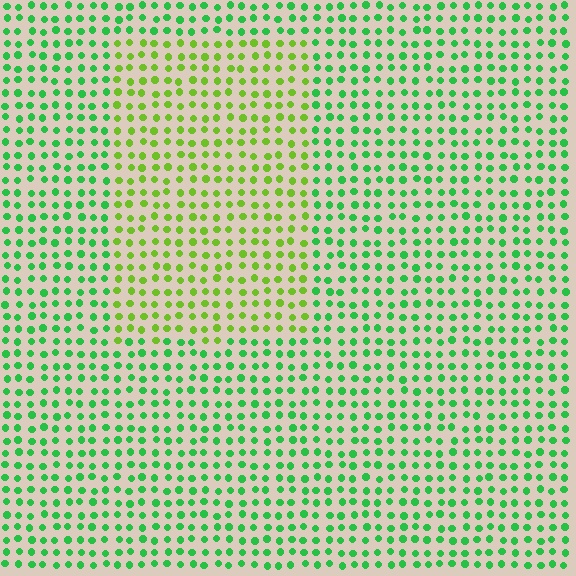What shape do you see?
I see a rectangle.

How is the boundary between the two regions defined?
The boundary is defined purely by a slight shift in hue (about 39 degrees). Spacing, size, and orientation are identical on both sides.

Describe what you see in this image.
The image is filled with small green elements in a uniform arrangement. A rectangle-shaped region is visible where the elements are tinted to a slightly different hue, forming a subtle color boundary.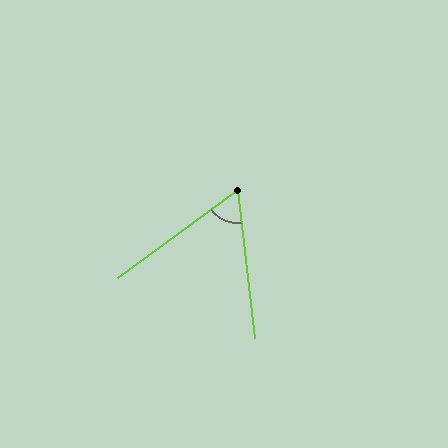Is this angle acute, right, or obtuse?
It is acute.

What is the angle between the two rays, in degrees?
Approximately 61 degrees.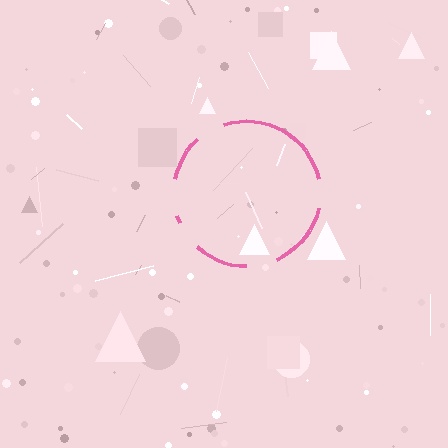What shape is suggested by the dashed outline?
The dashed outline suggests a circle.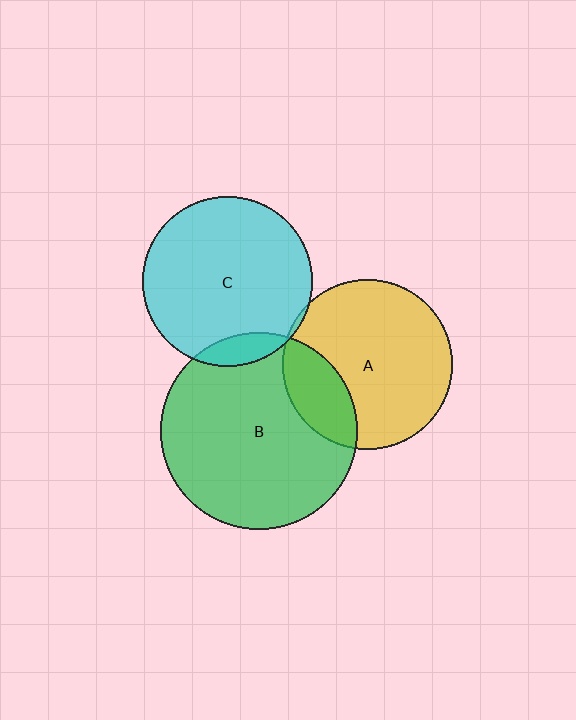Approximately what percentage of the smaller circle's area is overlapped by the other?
Approximately 5%.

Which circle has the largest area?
Circle B (green).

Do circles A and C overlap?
Yes.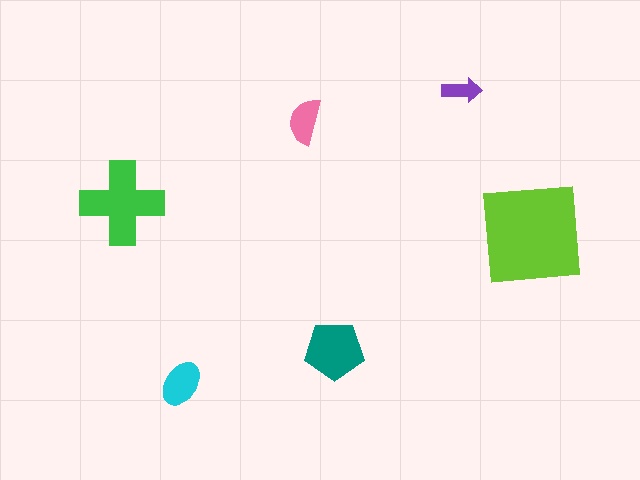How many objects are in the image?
There are 6 objects in the image.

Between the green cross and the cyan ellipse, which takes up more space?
The green cross.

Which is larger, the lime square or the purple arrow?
The lime square.